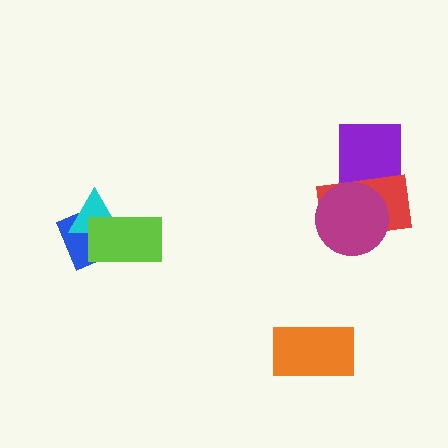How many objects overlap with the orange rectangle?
0 objects overlap with the orange rectangle.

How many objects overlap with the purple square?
1 object overlaps with the purple square.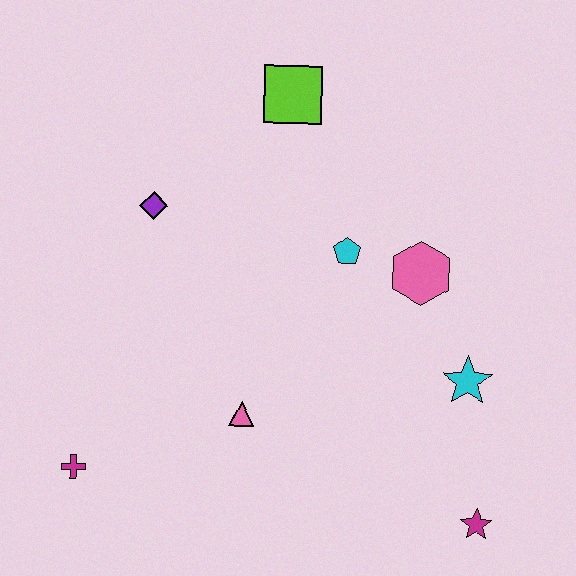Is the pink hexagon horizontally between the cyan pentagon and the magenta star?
Yes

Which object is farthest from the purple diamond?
The magenta star is farthest from the purple diamond.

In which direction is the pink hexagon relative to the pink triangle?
The pink hexagon is to the right of the pink triangle.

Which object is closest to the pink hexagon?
The cyan pentagon is closest to the pink hexagon.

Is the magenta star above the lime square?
No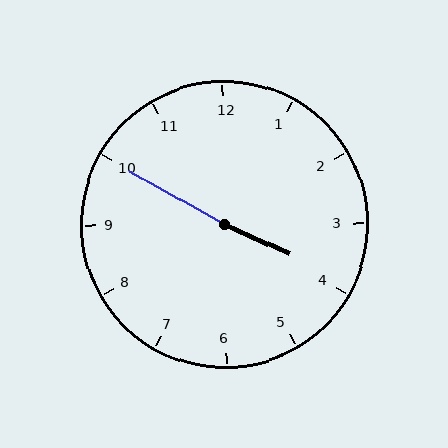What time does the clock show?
3:50.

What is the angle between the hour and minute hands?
Approximately 175 degrees.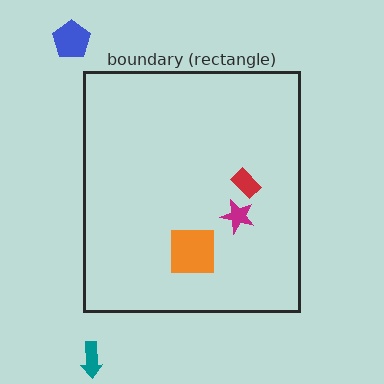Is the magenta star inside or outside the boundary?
Inside.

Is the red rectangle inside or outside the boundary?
Inside.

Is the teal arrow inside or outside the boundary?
Outside.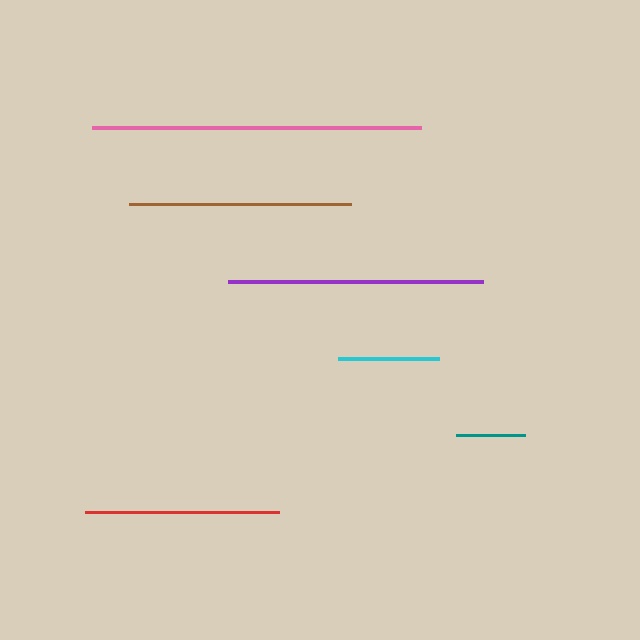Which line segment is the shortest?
The teal line is the shortest at approximately 68 pixels.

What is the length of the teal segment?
The teal segment is approximately 68 pixels long.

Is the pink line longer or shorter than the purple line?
The pink line is longer than the purple line.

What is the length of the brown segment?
The brown segment is approximately 222 pixels long.